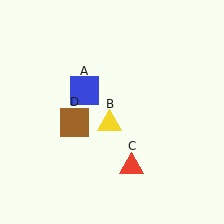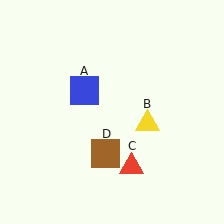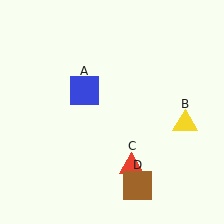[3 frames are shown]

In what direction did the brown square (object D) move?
The brown square (object D) moved down and to the right.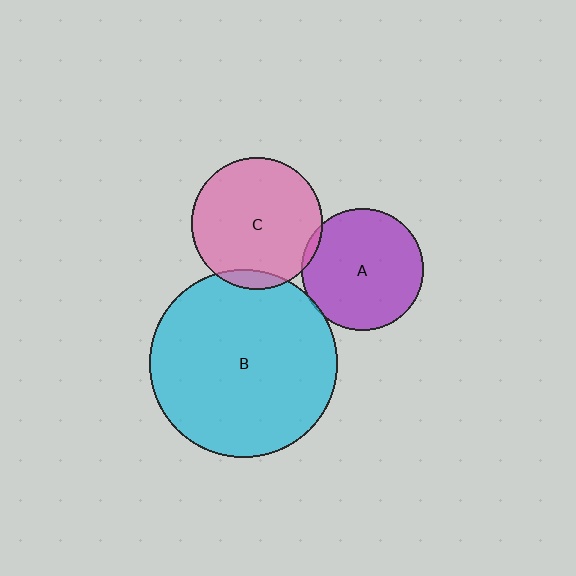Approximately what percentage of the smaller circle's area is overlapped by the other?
Approximately 5%.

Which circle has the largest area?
Circle B (cyan).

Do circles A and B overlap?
Yes.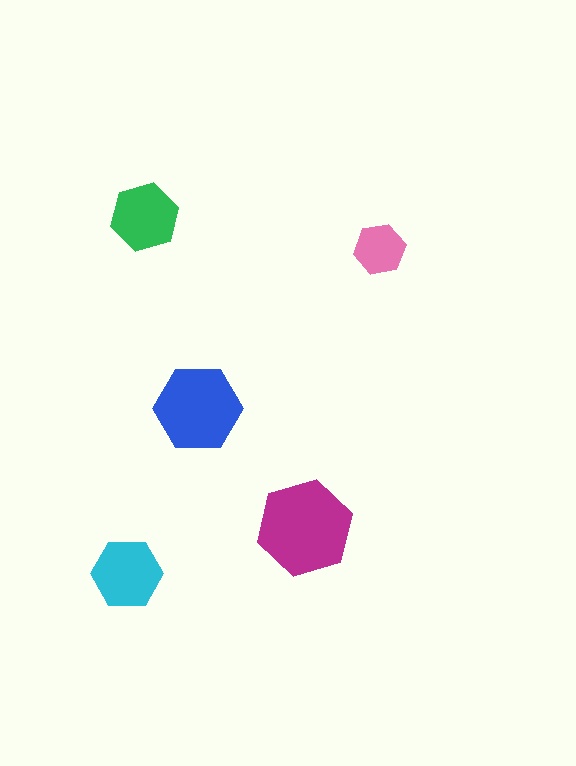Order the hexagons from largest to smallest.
the magenta one, the blue one, the cyan one, the green one, the pink one.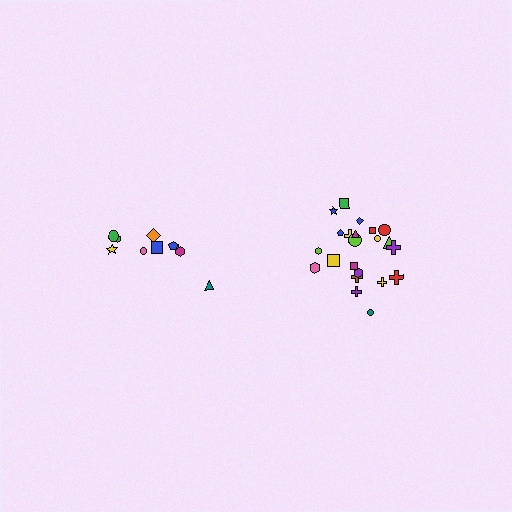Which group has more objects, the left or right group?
The right group.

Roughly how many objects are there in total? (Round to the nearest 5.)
Roughly 30 objects in total.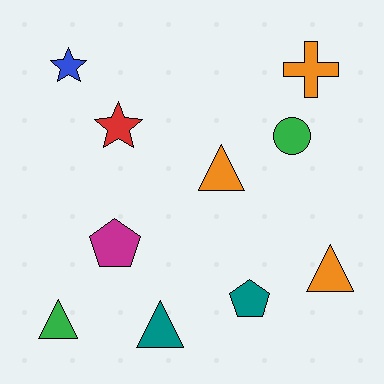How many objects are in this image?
There are 10 objects.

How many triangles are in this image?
There are 4 triangles.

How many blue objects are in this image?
There is 1 blue object.